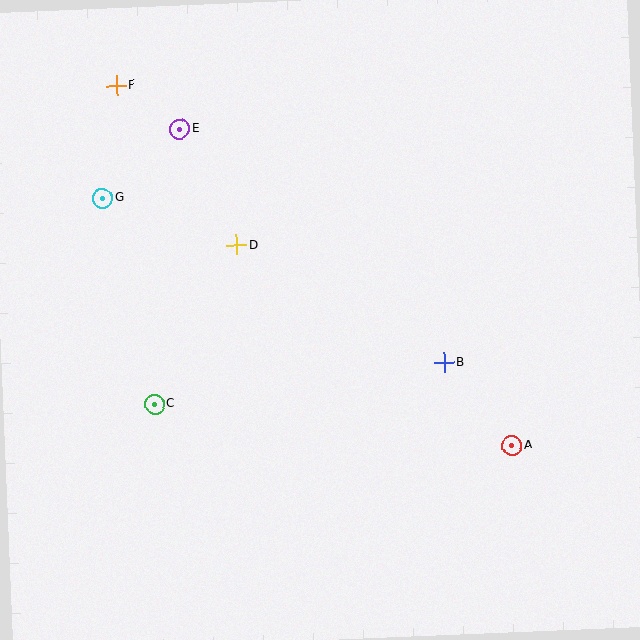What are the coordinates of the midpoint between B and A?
The midpoint between B and A is at (478, 404).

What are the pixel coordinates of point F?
Point F is at (116, 85).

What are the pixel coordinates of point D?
Point D is at (236, 245).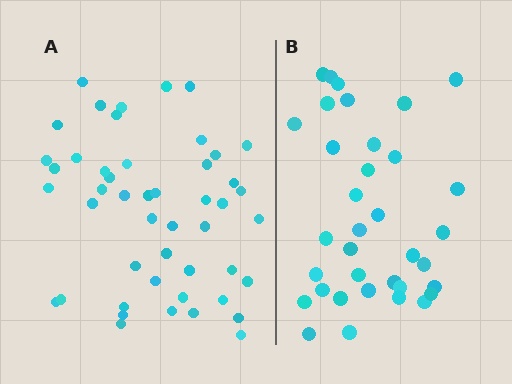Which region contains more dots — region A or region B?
Region A (the left region) has more dots.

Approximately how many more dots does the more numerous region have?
Region A has approximately 15 more dots than region B.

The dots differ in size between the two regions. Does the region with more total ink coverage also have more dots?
No. Region B has more total ink coverage because its dots are larger, but region A actually contains more individual dots. Total area can be misleading — the number of items is what matters here.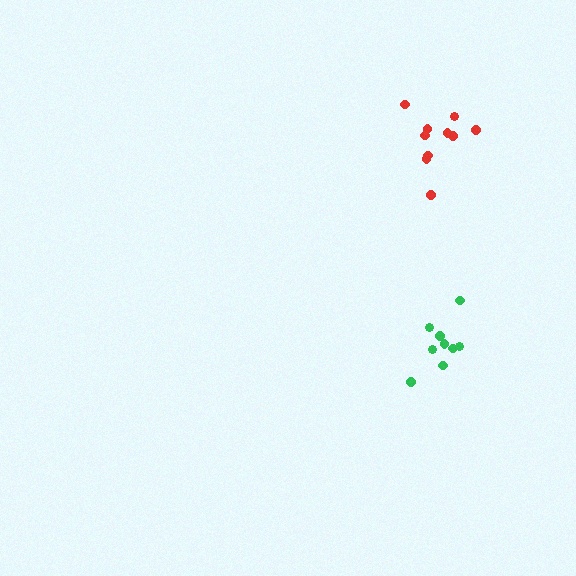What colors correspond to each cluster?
The clusters are colored: red, green.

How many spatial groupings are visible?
There are 2 spatial groupings.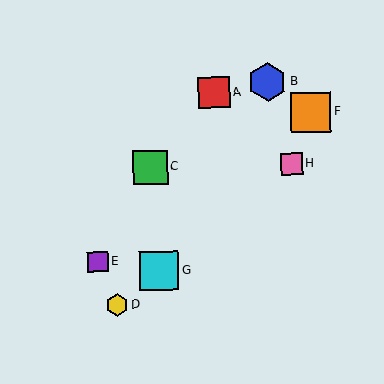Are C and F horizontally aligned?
No, C is at y≈168 and F is at y≈112.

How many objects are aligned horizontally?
2 objects (C, H) are aligned horizontally.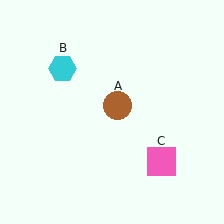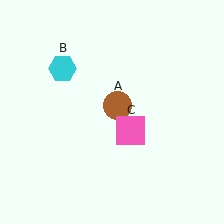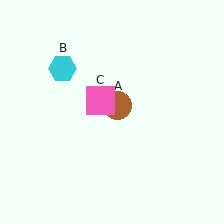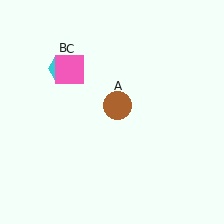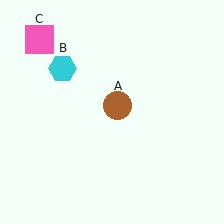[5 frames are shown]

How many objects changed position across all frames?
1 object changed position: pink square (object C).